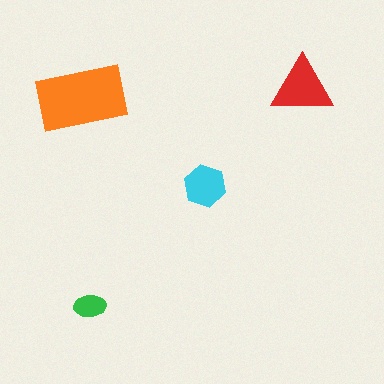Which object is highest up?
The red triangle is topmost.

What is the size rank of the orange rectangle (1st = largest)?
1st.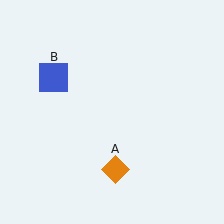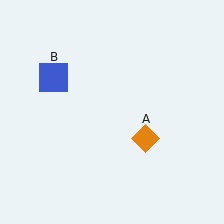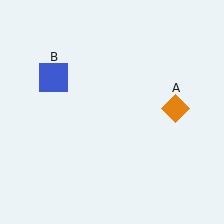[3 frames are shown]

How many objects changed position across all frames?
1 object changed position: orange diamond (object A).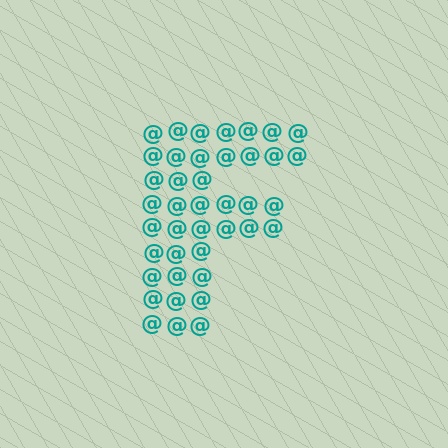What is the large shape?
The large shape is the letter F.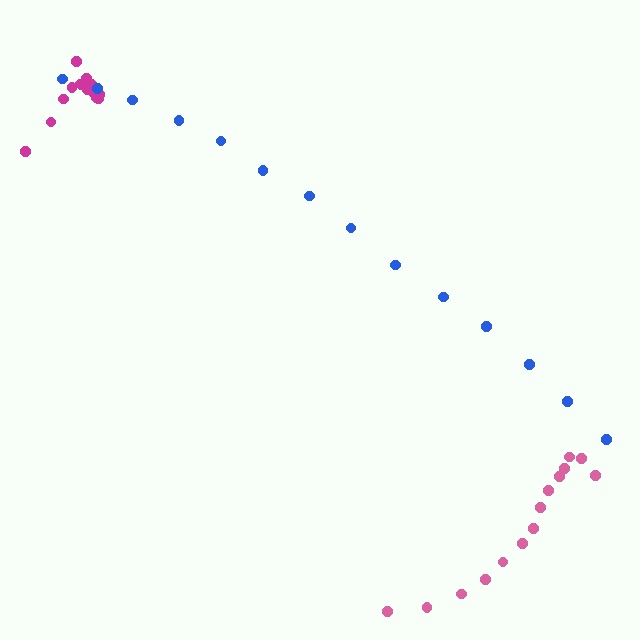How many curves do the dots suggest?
There are 3 distinct paths.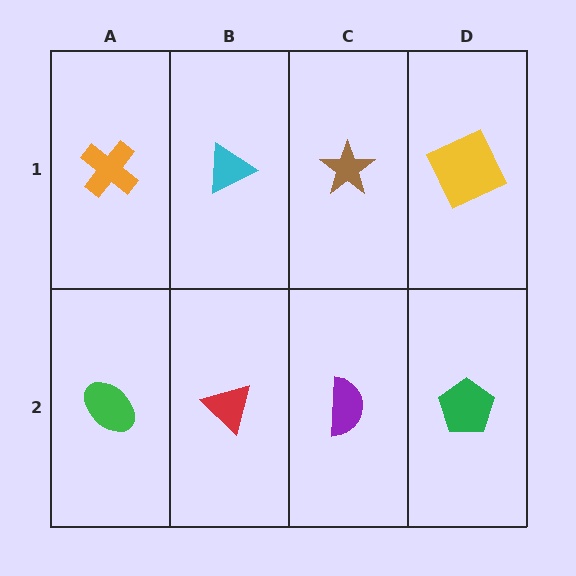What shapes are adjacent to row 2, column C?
A brown star (row 1, column C), a red triangle (row 2, column B), a green pentagon (row 2, column D).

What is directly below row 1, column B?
A red triangle.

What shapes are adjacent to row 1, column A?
A green ellipse (row 2, column A), a cyan triangle (row 1, column B).